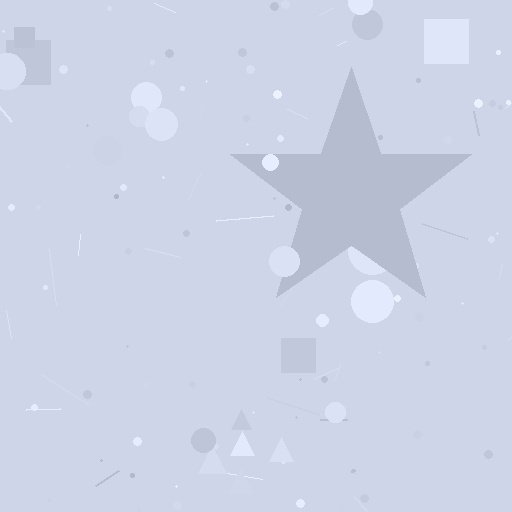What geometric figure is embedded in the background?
A star is embedded in the background.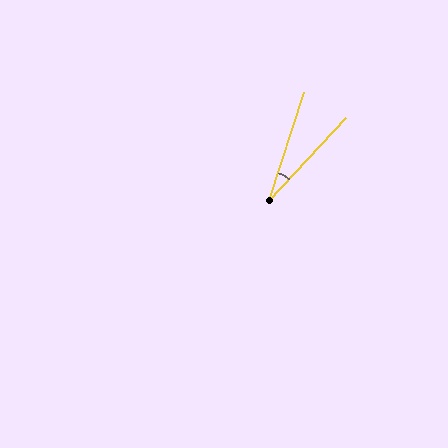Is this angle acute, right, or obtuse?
It is acute.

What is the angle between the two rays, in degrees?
Approximately 25 degrees.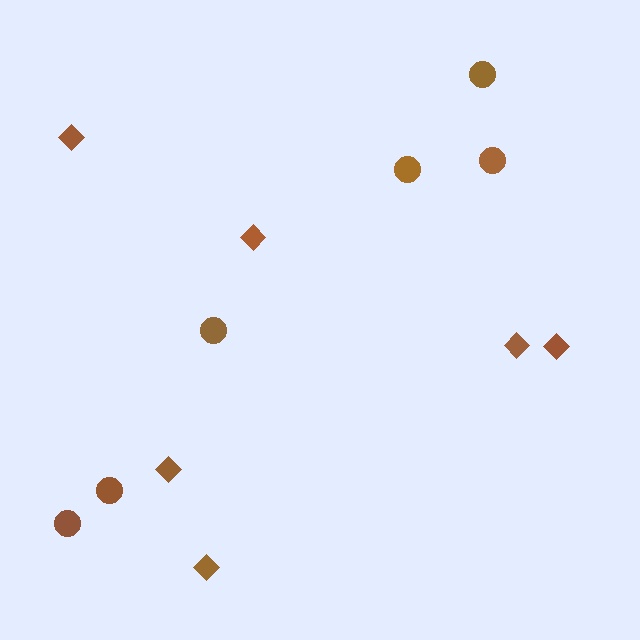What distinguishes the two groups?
There are 2 groups: one group of circles (6) and one group of diamonds (6).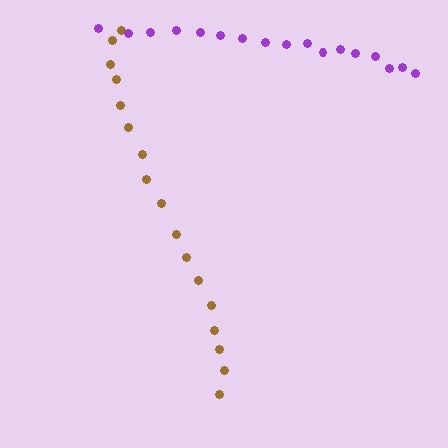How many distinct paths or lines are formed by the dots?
There are 2 distinct paths.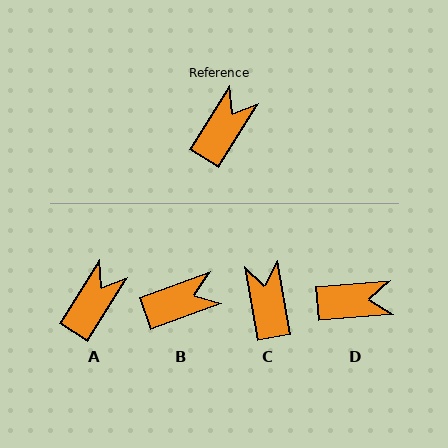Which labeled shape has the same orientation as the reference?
A.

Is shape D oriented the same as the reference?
No, it is off by about 54 degrees.